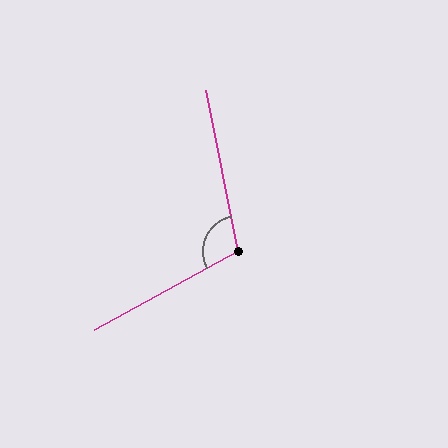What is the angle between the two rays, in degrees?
Approximately 107 degrees.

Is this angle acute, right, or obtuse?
It is obtuse.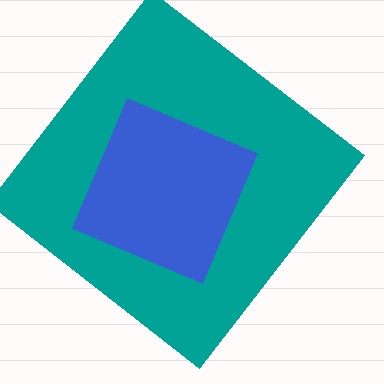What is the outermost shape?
The teal diamond.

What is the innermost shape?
The blue diamond.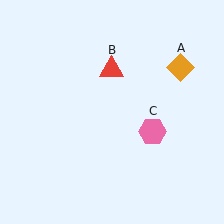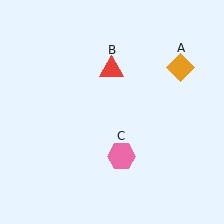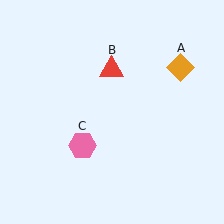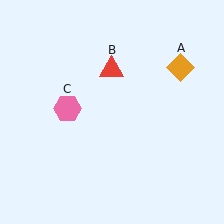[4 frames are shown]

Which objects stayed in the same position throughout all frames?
Orange diamond (object A) and red triangle (object B) remained stationary.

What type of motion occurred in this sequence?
The pink hexagon (object C) rotated clockwise around the center of the scene.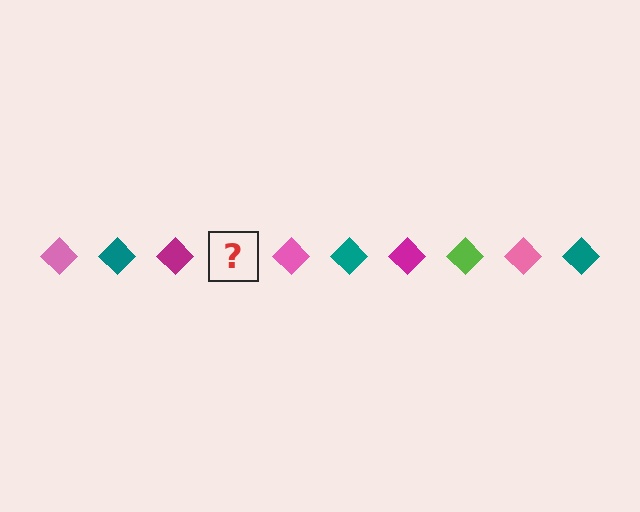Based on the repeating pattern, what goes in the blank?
The blank should be a lime diamond.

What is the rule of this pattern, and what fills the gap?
The rule is that the pattern cycles through pink, teal, magenta, lime diamonds. The gap should be filled with a lime diamond.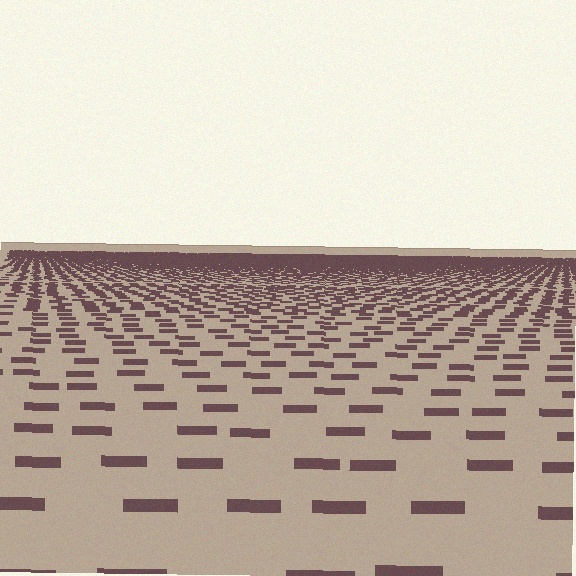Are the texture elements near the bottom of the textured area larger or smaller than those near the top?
Larger. Near the bottom, elements are closer to the viewer and appear at a bigger on-screen size.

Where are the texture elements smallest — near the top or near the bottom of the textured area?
Near the top.